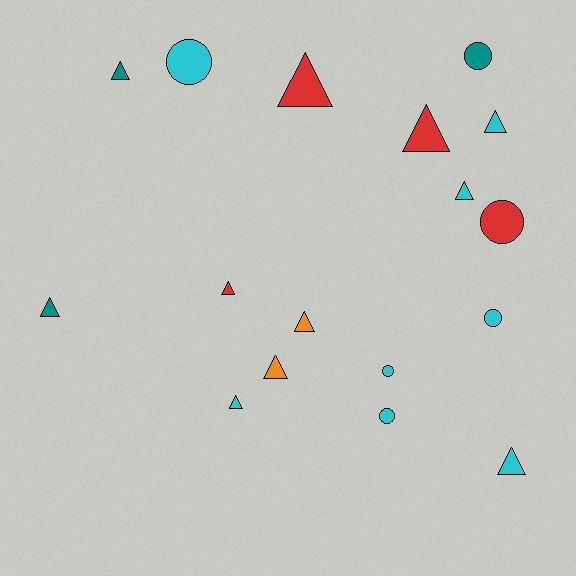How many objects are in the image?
There are 17 objects.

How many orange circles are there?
There are no orange circles.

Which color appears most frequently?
Cyan, with 8 objects.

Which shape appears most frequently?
Triangle, with 11 objects.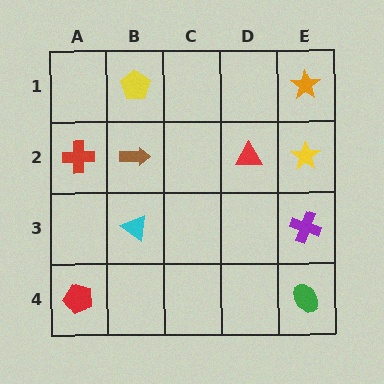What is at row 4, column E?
A green ellipse.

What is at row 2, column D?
A red triangle.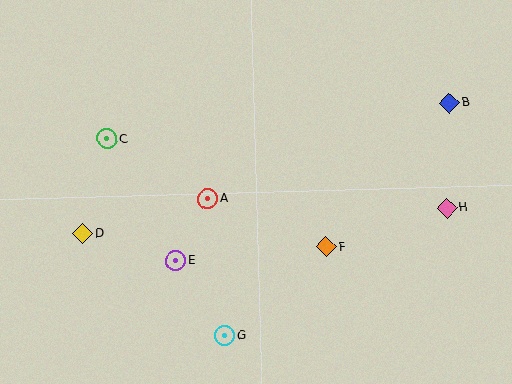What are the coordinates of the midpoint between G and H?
The midpoint between G and H is at (336, 272).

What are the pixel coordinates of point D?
Point D is at (83, 234).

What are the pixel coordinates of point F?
Point F is at (326, 247).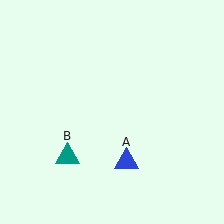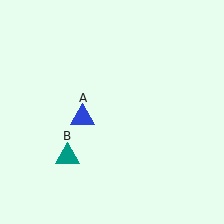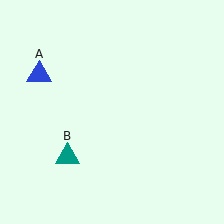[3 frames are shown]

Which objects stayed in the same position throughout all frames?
Teal triangle (object B) remained stationary.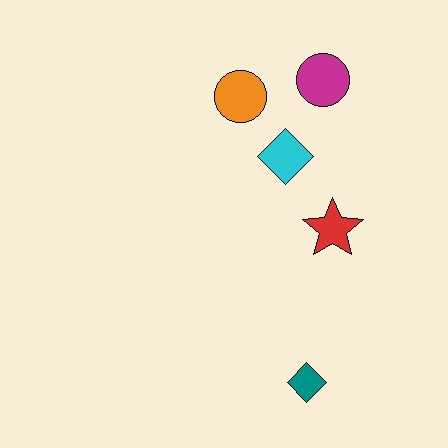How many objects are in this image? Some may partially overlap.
There are 5 objects.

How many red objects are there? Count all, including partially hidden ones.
There is 1 red object.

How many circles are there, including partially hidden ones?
There are 2 circles.